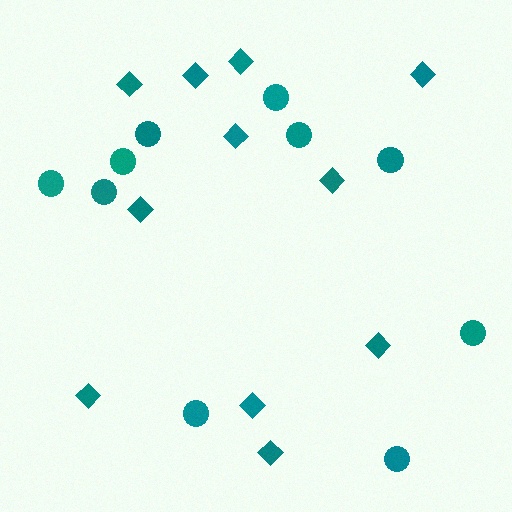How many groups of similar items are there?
There are 2 groups: one group of circles (10) and one group of diamonds (11).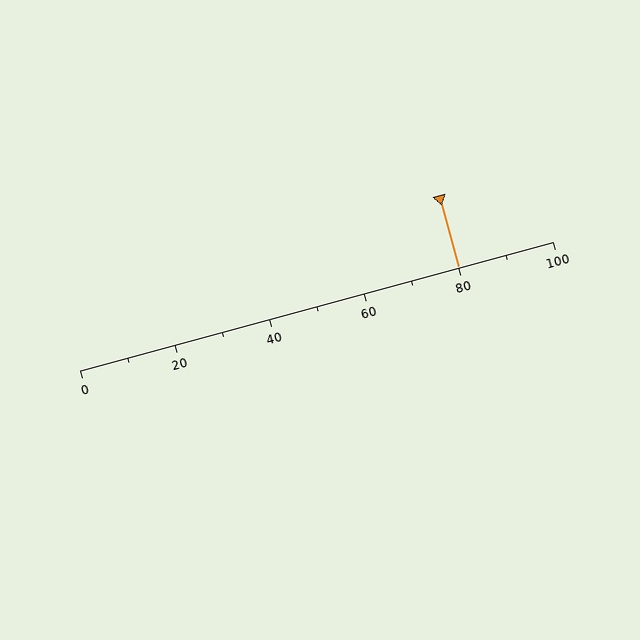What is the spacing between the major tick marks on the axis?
The major ticks are spaced 20 apart.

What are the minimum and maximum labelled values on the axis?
The axis runs from 0 to 100.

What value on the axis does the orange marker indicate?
The marker indicates approximately 80.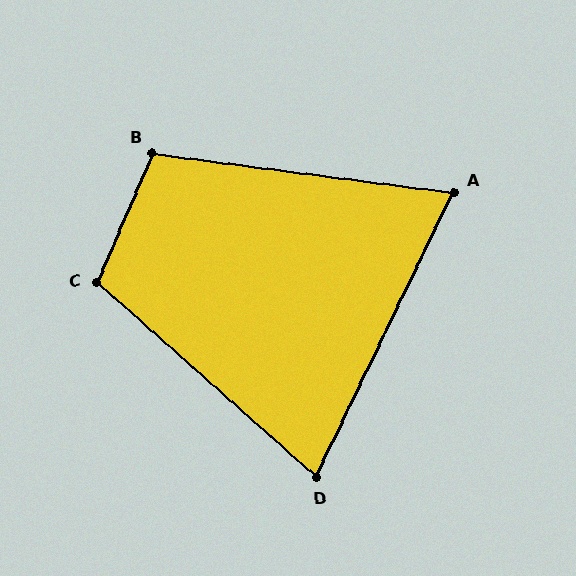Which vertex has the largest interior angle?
C, at approximately 108 degrees.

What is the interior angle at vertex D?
Approximately 74 degrees (acute).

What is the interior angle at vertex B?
Approximately 106 degrees (obtuse).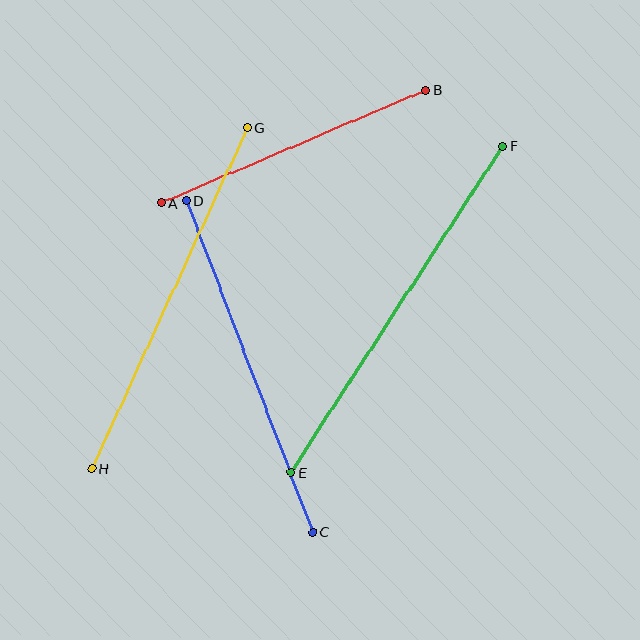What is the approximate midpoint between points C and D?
The midpoint is at approximately (249, 366) pixels.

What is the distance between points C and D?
The distance is approximately 355 pixels.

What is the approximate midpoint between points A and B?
The midpoint is at approximately (294, 146) pixels.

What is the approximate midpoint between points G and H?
The midpoint is at approximately (170, 298) pixels.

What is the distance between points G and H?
The distance is approximately 375 pixels.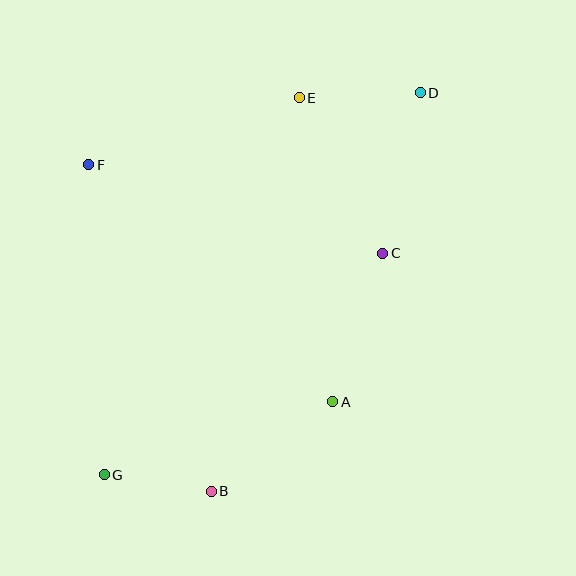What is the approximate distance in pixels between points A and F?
The distance between A and F is approximately 340 pixels.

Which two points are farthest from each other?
Points D and G are farthest from each other.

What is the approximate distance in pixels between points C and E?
The distance between C and E is approximately 176 pixels.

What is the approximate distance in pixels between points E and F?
The distance between E and F is approximately 221 pixels.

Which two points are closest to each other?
Points B and G are closest to each other.